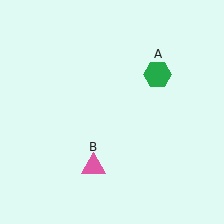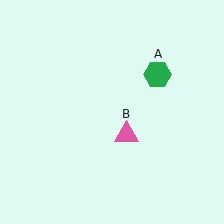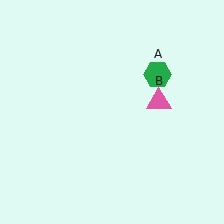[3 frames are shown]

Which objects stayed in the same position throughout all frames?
Green hexagon (object A) remained stationary.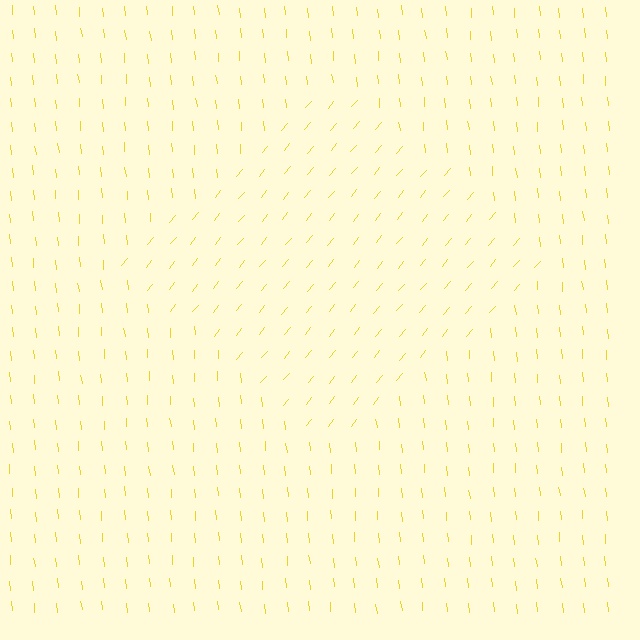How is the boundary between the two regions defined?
The boundary is defined purely by a change in line orientation (approximately 45 degrees difference). All lines are the same color and thickness.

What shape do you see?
I see a diamond.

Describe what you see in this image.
The image is filled with small yellow line segments. A diamond region in the image has lines oriented differently from the surrounding lines, creating a visible texture boundary.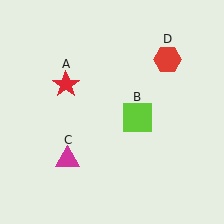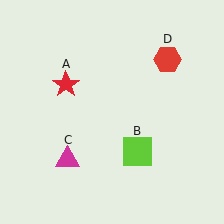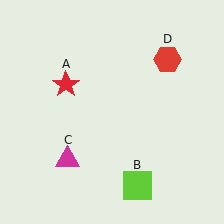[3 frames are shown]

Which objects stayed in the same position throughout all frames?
Red star (object A) and magenta triangle (object C) and red hexagon (object D) remained stationary.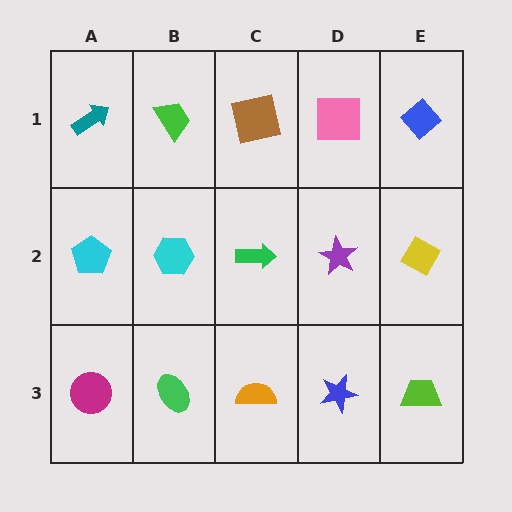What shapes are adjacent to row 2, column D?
A pink square (row 1, column D), a blue star (row 3, column D), a green arrow (row 2, column C), a yellow diamond (row 2, column E).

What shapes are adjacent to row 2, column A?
A teal arrow (row 1, column A), a magenta circle (row 3, column A), a cyan hexagon (row 2, column B).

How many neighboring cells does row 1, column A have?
2.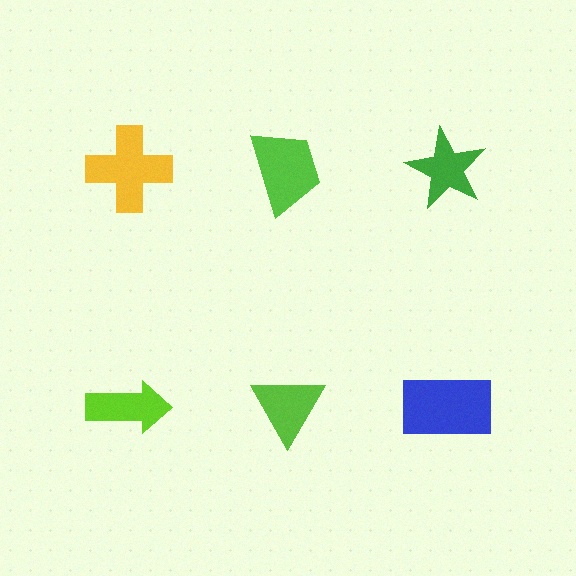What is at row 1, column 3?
A green star.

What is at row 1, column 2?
A lime trapezoid.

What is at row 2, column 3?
A blue rectangle.